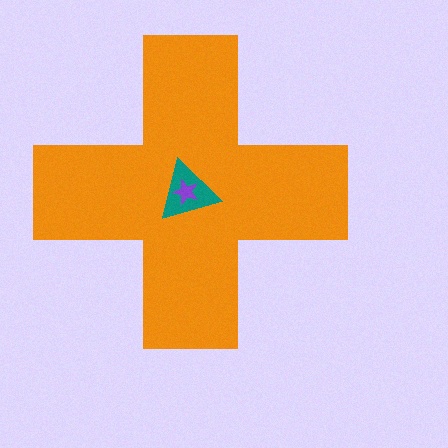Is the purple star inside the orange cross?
Yes.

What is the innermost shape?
The purple star.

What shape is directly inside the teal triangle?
The purple star.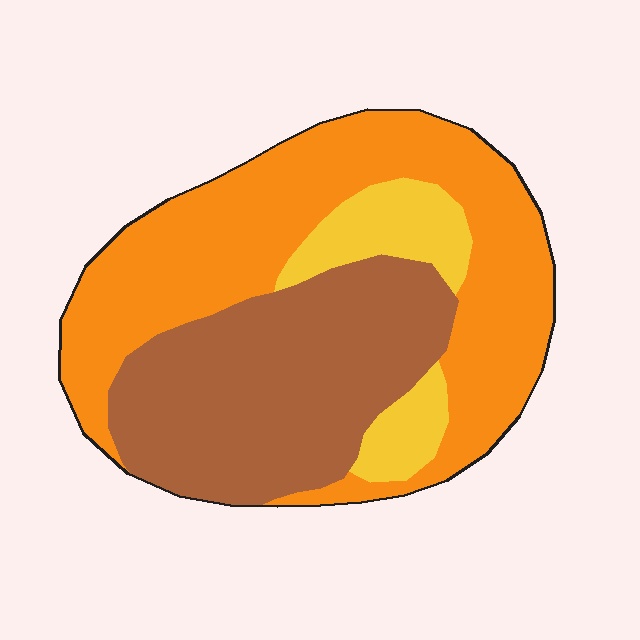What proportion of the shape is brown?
Brown covers around 40% of the shape.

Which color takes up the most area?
Orange, at roughly 50%.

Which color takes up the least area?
Yellow, at roughly 15%.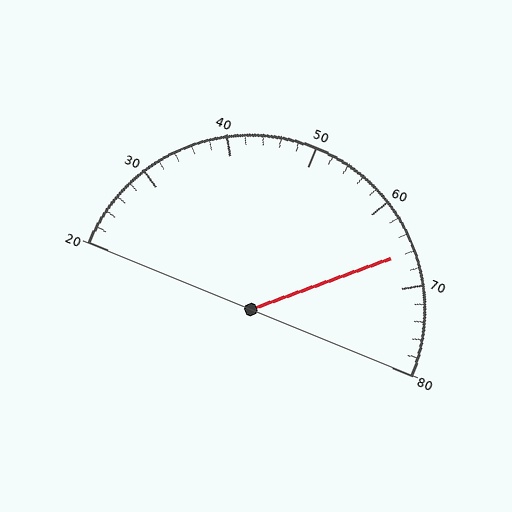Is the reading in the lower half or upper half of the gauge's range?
The reading is in the upper half of the range (20 to 80).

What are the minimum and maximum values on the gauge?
The gauge ranges from 20 to 80.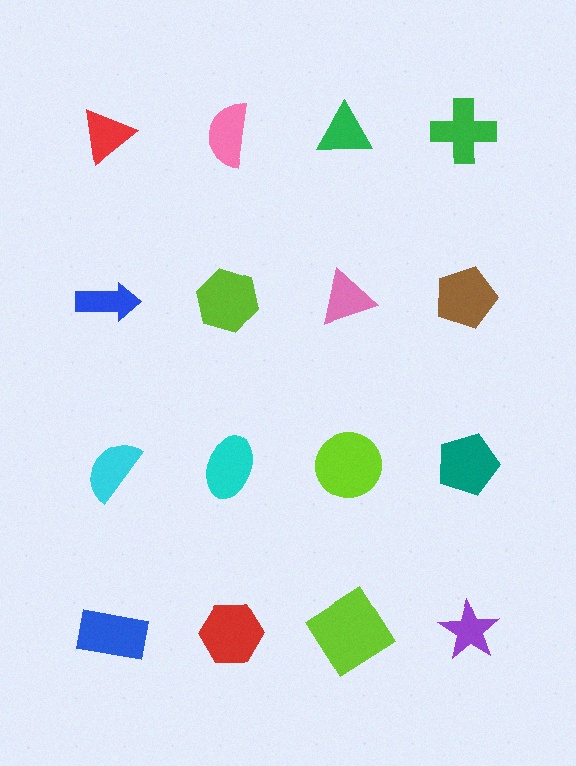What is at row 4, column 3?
A lime diamond.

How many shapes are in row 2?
4 shapes.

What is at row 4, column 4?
A purple star.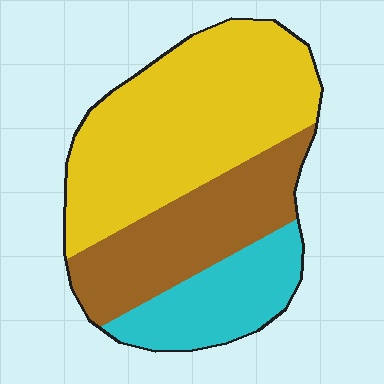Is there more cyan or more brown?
Brown.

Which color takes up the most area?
Yellow, at roughly 50%.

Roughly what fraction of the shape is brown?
Brown takes up between a sixth and a third of the shape.